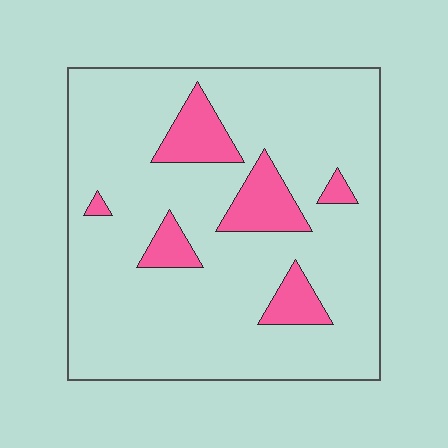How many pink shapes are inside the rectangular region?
6.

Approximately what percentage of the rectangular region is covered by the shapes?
Approximately 15%.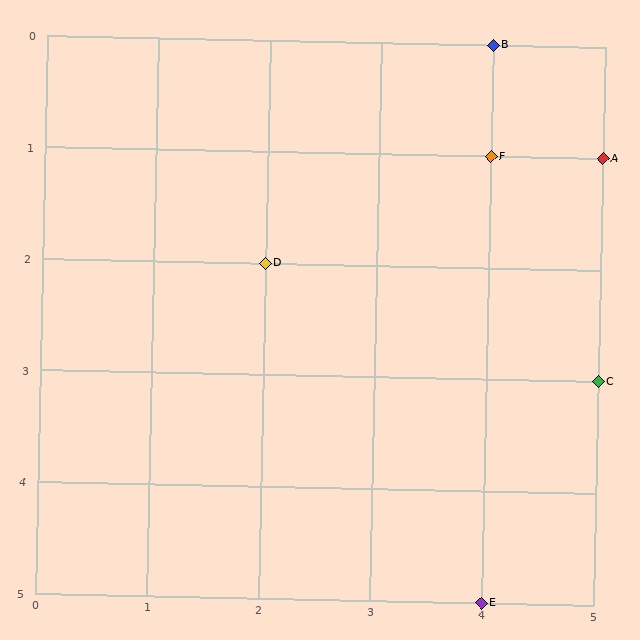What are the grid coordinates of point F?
Point F is at grid coordinates (4, 1).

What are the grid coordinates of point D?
Point D is at grid coordinates (2, 2).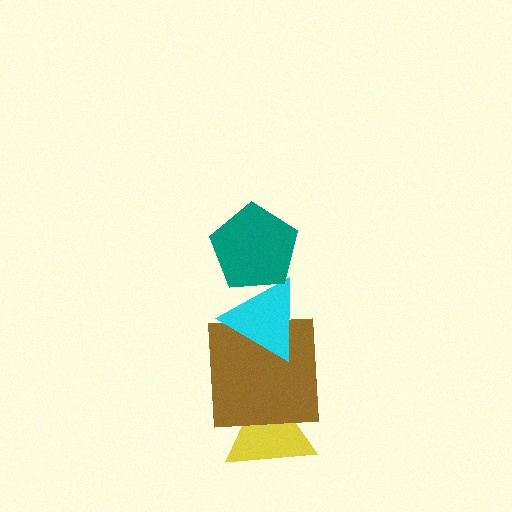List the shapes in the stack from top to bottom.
From top to bottom: the teal pentagon, the cyan triangle, the brown square, the yellow triangle.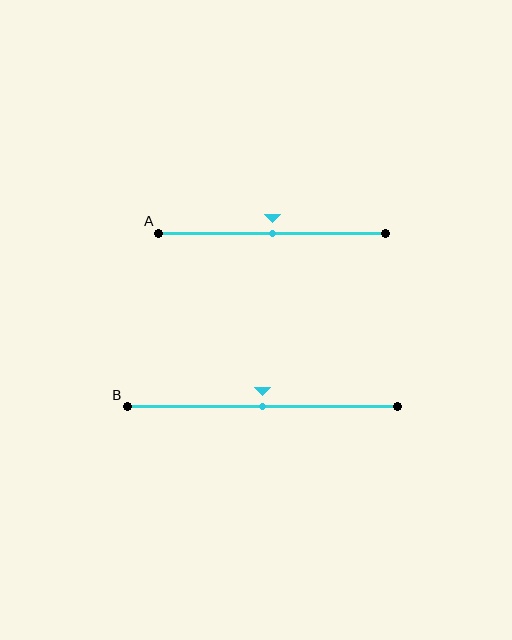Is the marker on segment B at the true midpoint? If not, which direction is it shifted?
Yes, the marker on segment B is at the true midpoint.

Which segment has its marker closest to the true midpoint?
Segment A has its marker closest to the true midpoint.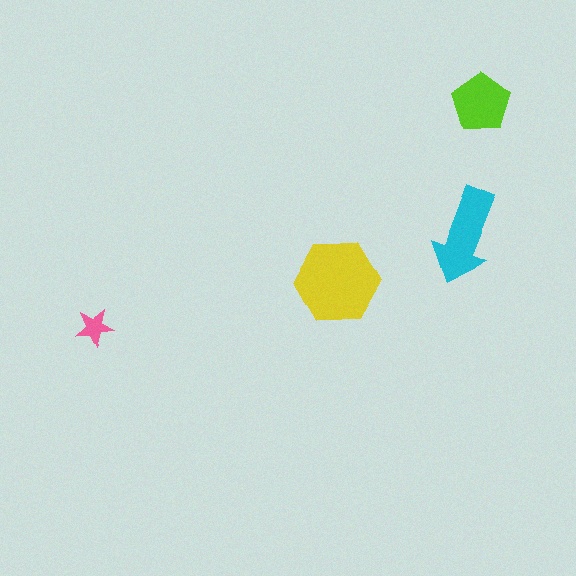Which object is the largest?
The yellow hexagon.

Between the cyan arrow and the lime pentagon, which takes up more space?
The cyan arrow.